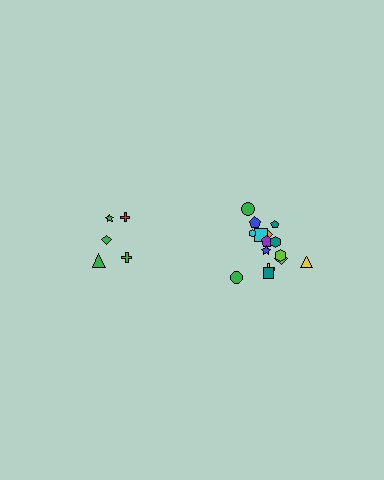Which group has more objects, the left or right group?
The right group.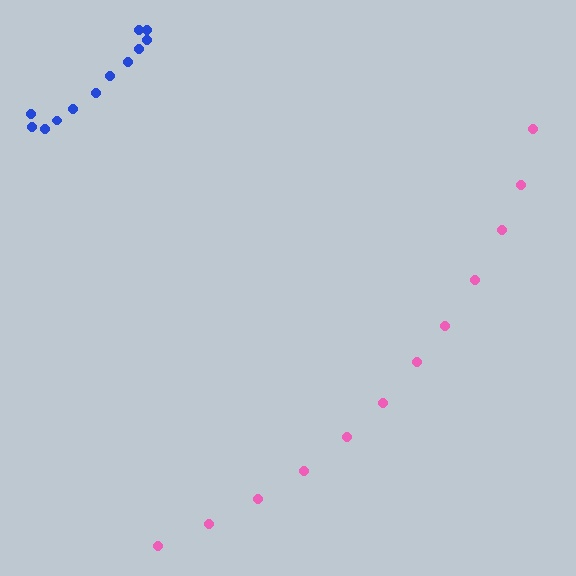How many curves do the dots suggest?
There are 2 distinct paths.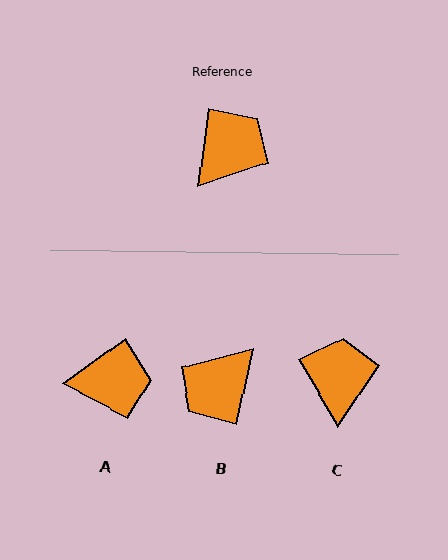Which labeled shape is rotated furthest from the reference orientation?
B, about 176 degrees away.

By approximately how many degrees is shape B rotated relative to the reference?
Approximately 176 degrees counter-clockwise.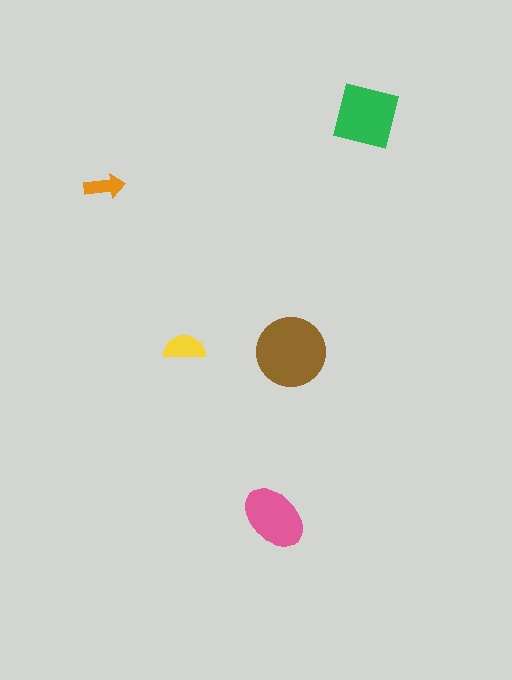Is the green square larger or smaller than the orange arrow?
Larger.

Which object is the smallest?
The orange arrow.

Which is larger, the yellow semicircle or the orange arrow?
The yellow semicircle.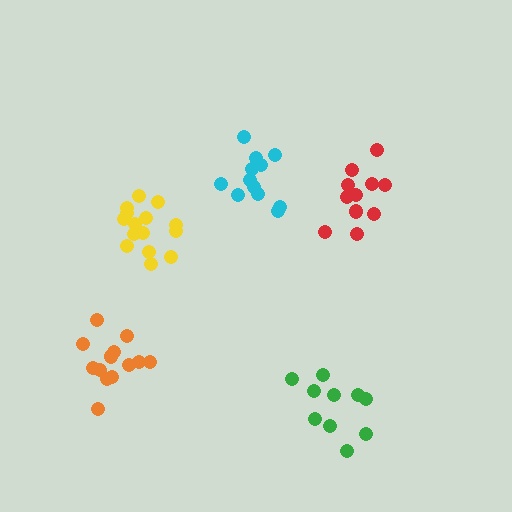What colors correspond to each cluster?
The clusters are colored: orange, yellow, green, red, cyan.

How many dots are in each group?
Group 1: 13 dots, Group 2: 15 dots, Group 3: 10 dots, Group 4: 11 dots, Group 5: 12 dots (61 total).